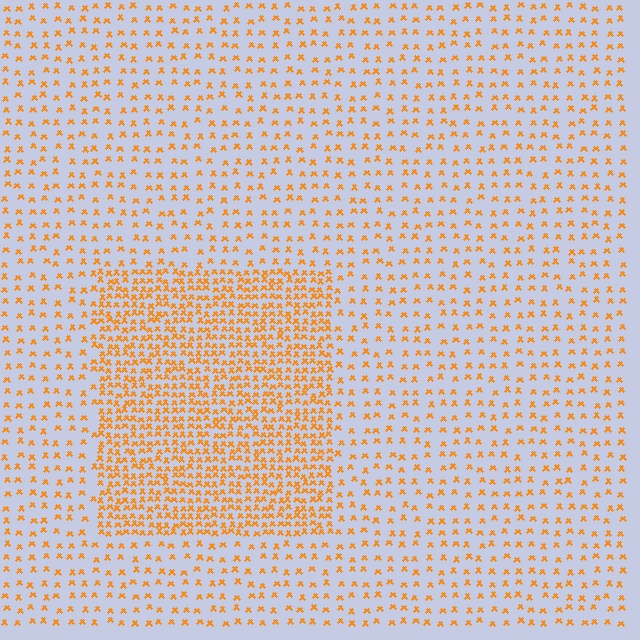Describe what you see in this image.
The image contains small orange elements arranged at two different densities. A rectangle-shaped region is visible where the elements are more densely packed than the surrounding area.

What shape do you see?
I see a rectangle.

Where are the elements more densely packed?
The elements are more densely packed inside the rectangle boundary.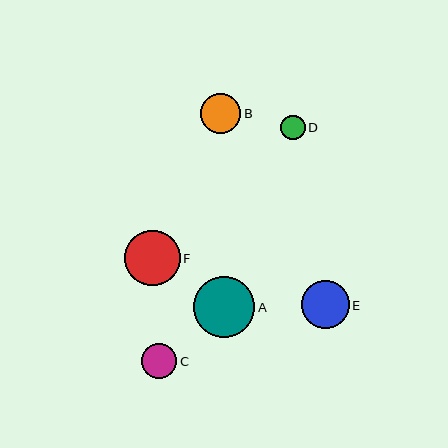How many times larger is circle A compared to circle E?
Circle A is approximately 1.3 times the size of circle E.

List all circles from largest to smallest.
From largest to smallest: A, F, E, B, C, D.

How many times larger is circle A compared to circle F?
Circle A is approximately 1.1 times the size of circle F.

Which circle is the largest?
Circle A is the largest with a size of approximately 61 pixels.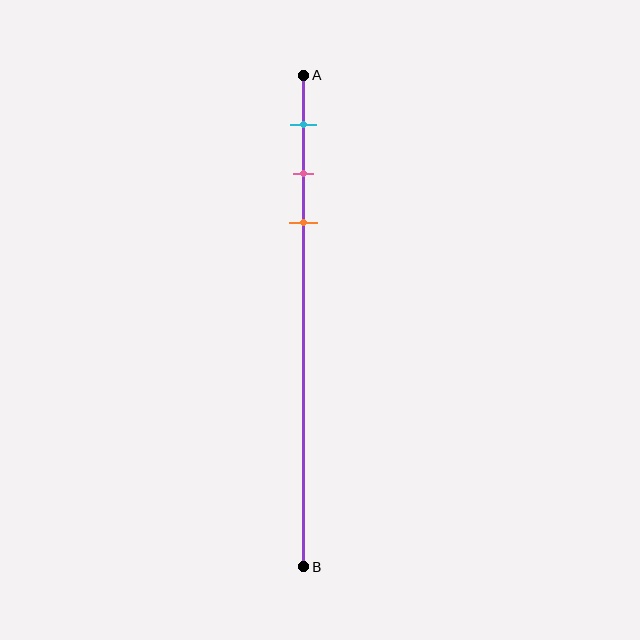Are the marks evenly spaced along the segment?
Yes, the marks are approximately evenly spaced.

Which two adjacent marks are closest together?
The pink and orange marks are the closest adjacent pair.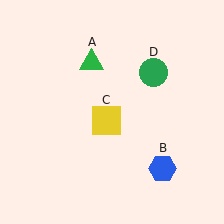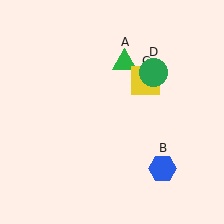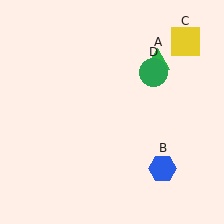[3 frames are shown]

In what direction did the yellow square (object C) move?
The yellow square (object C) moved up and to the right.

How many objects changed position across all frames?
2 objects changed position: green triangle (object A), yellow square (object C).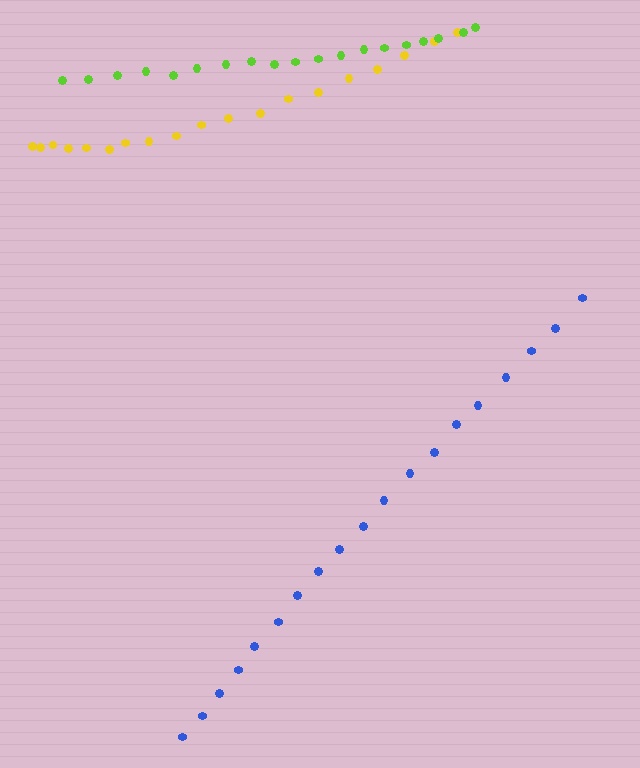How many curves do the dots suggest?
There are 3 distinct paths.